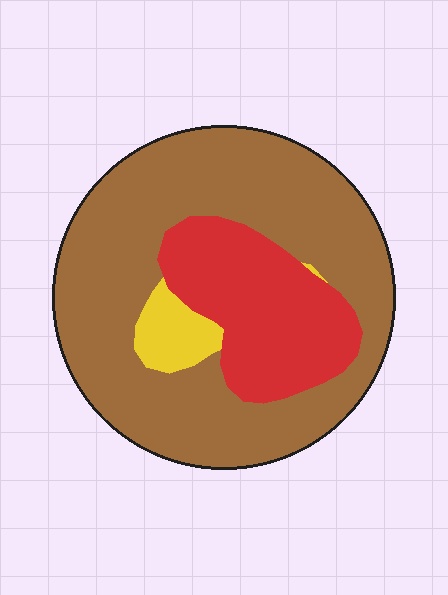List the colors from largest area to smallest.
From largest to smallest: brown, red, yellow.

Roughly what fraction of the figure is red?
Red covers about 25% of the figure.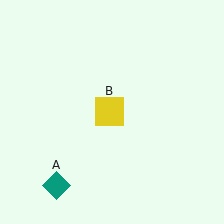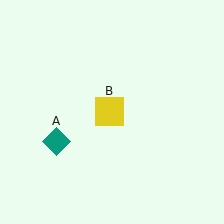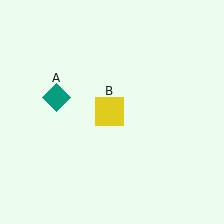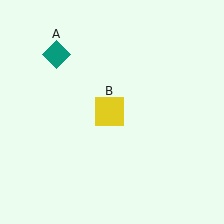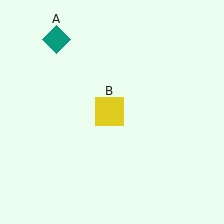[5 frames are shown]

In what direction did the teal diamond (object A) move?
The teal diamond (object A) moved up.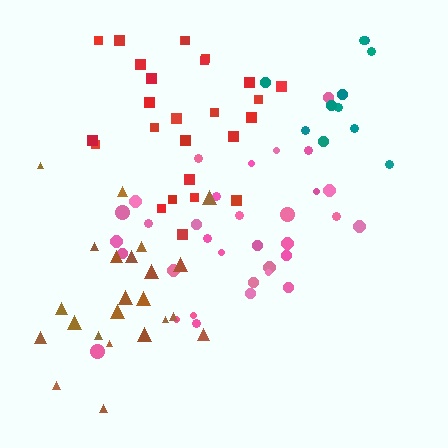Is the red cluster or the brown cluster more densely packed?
Brown.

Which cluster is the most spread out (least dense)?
Red.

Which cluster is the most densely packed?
Pink.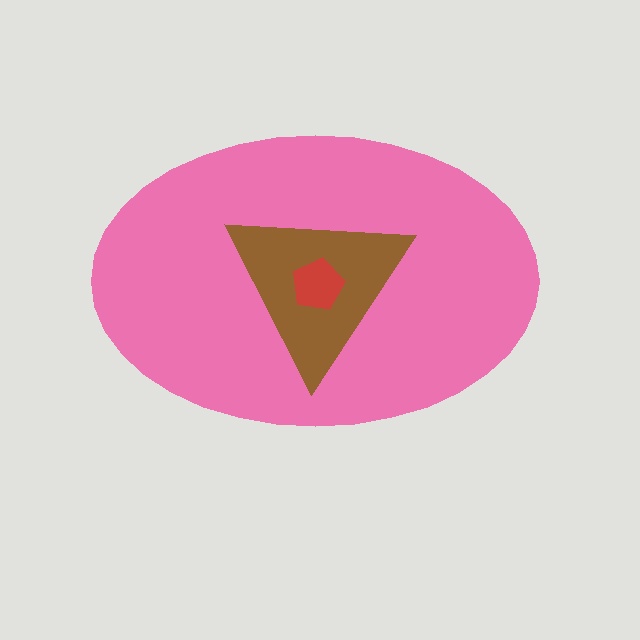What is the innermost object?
The red pentagon.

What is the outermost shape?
The pink ellipse.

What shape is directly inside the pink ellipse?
The brown triangle.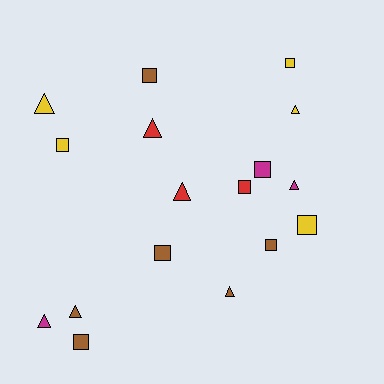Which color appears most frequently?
Brown, with 6 objects.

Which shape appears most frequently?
Square, with 9 objects.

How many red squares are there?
There is 1 red square.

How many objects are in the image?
There are 17 objects.